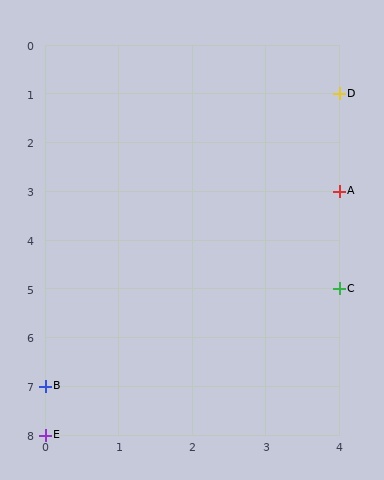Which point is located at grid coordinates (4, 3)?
Point A is at (4, 3).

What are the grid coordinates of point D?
Point D is at grid coordinates (4, 1).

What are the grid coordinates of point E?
Point E is at grid coordinates (0, 8).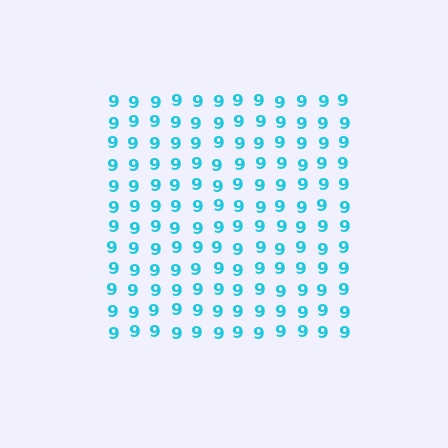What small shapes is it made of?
It is made of small digit 9's.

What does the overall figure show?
The overall figure shows a square.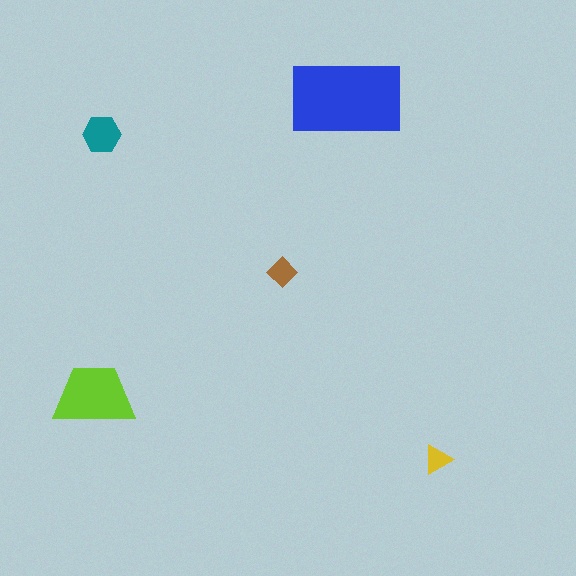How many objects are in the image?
There are 5 objects in the image.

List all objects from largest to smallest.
The blue rectangle, the lime trapezoid, the teal hexagon, the brown diamond, the yellow triangle.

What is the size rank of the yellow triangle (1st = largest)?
5th.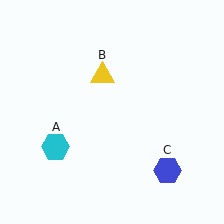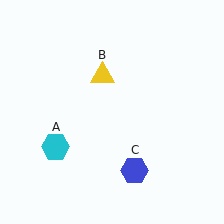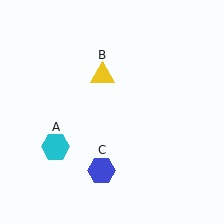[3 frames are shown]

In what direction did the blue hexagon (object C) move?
The blue hexagon (object C) moved left.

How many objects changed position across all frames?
1 object changed position: blue hexagon (object C).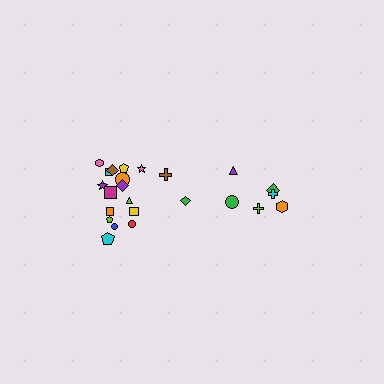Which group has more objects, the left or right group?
The left group.